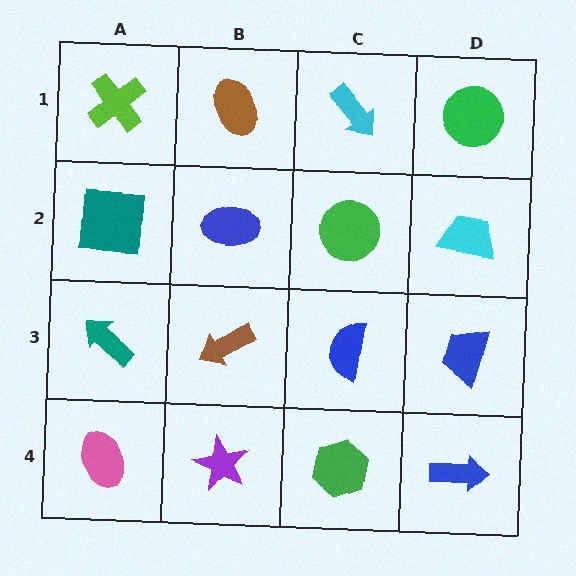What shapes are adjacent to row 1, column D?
A cyan trapezoid (row 2, column D), a cyan arrow (row 1, column C).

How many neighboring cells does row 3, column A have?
3.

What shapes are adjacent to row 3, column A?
A teal square (row 2, column A), a pink ellipse (row 4, column A), a brown arrow (row 3, column B).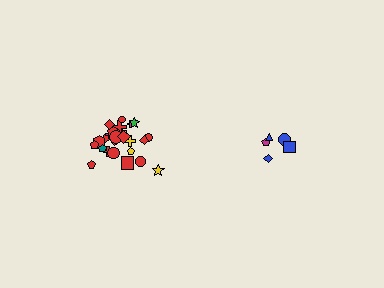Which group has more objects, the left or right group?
The left group.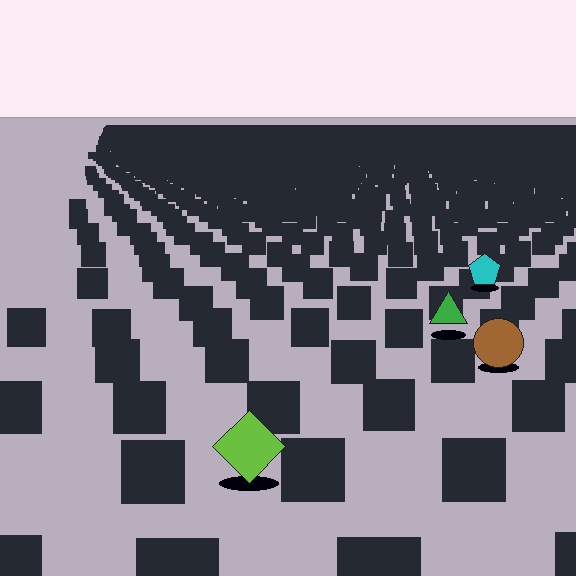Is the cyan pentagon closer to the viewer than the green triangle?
No. The green triangle is closer — you can tell from the texture gradient: the ground texture is coarser near it.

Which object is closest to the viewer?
The lime diamond is closest. The texture marks near it are larger and more spread out.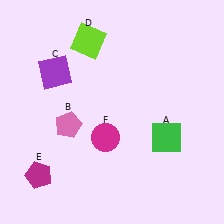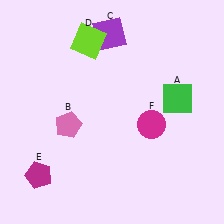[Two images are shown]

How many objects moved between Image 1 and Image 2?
3 objects moved between the two images.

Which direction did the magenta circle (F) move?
The magenta circle (F) moved right.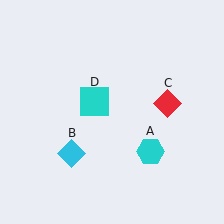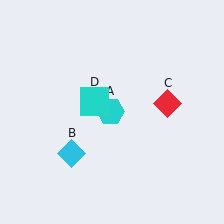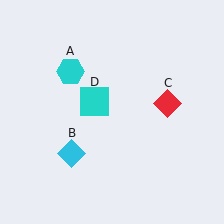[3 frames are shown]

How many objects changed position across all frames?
1 object changed position: cyan hexagon (object A).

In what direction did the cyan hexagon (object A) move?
The cyan hexagon (object A) moved up and to the left.